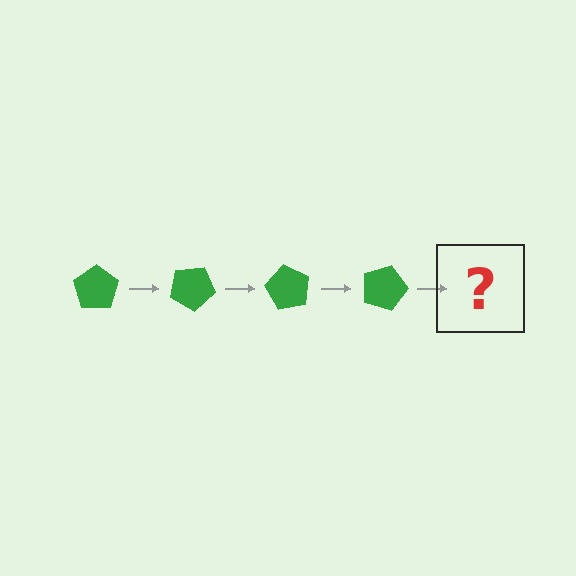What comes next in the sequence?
The next element should be a green pentagon rotated 120 degrees.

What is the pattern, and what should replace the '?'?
The pattern is that the pentagon rotates 30 degrees each step. The '?' should be a green pentagon rotated 120 degrees.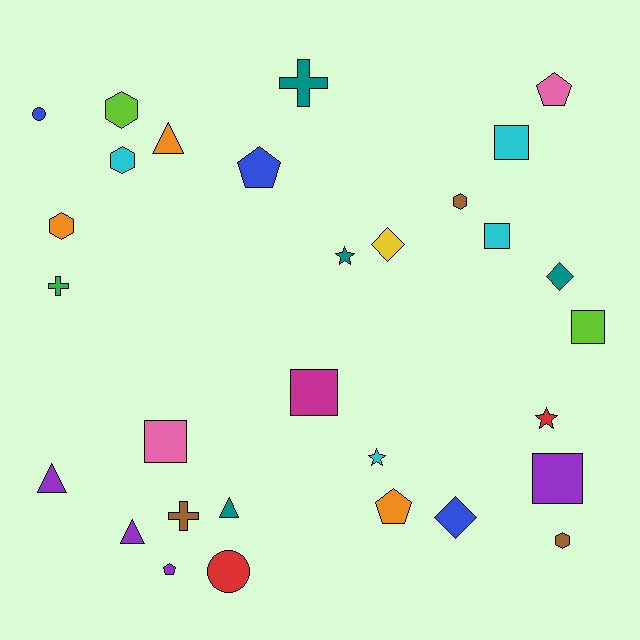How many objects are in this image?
There are 30 objects.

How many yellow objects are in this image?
There is 1 yellow object.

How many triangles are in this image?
There are 4 triangles.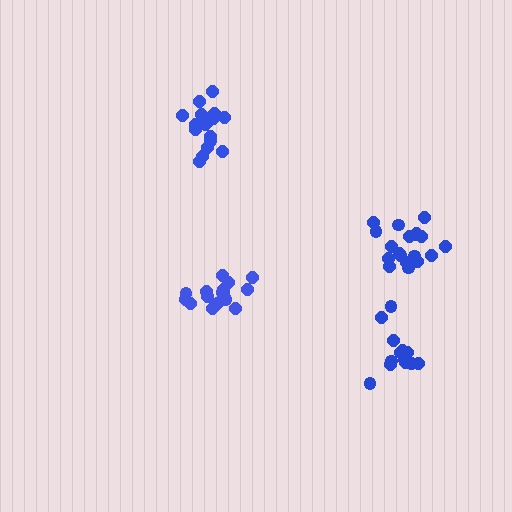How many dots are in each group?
Group 1: 13 dots, Group 2: 16 dots, Group 3: 19 dots, Group 4: 17 dots (65 total).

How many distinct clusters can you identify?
There are 4 distinct clusters.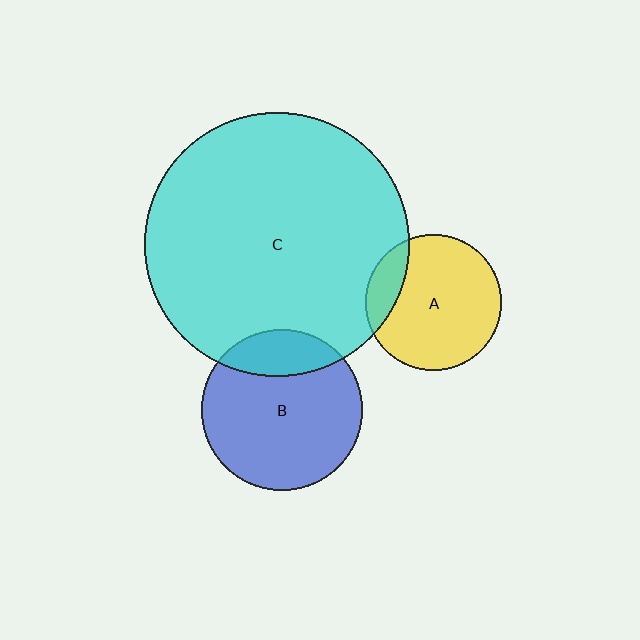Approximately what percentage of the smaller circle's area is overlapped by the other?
Approximately 20%.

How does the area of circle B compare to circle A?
Approximately 1.4 times.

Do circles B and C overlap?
Yes.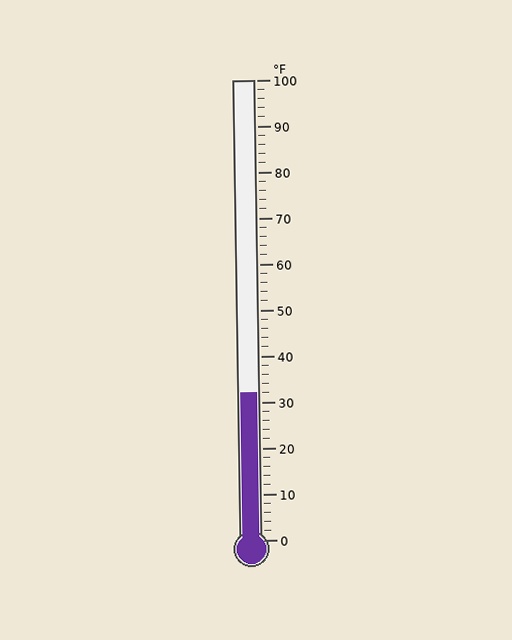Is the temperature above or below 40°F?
The temperature is below 40°F.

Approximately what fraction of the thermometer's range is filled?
The thermometer is filled to approximately 30% of its range.